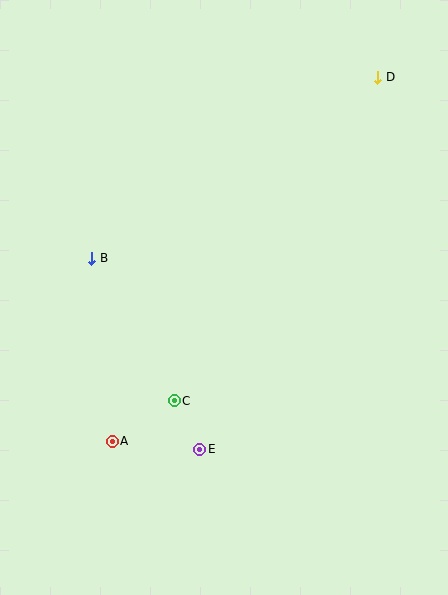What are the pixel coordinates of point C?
Point C is at (174, 401).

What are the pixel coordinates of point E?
Point E is at (200, 449).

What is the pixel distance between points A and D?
The distance between A and D is 450 pixels.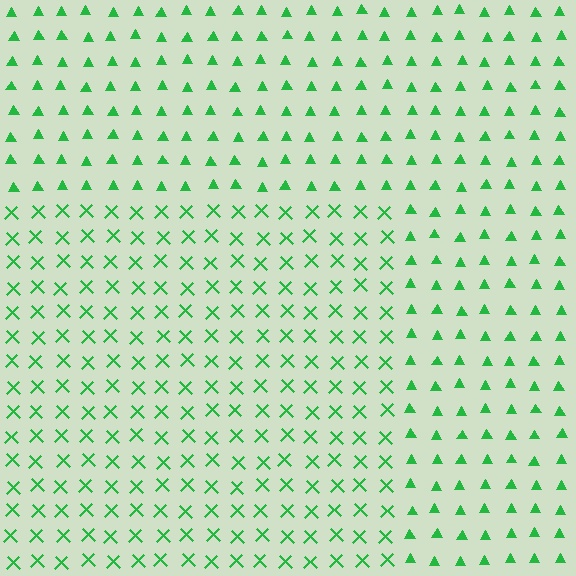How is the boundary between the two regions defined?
The boundary is defined by a change in element shape: X marks inside vs. triangles outside. All elements share the same color and spacing.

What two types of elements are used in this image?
The image uses X marks inside the rectangle region and triangles outside it.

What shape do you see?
I see a rectangle.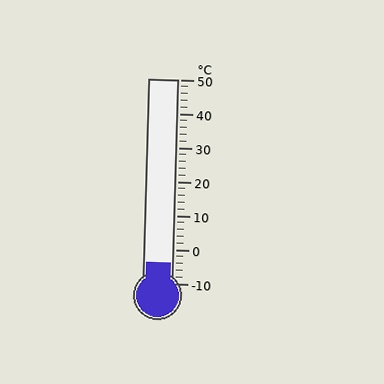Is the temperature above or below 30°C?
The temperature is below 30°C.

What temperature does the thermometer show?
The thermometer shows approximately -4°C.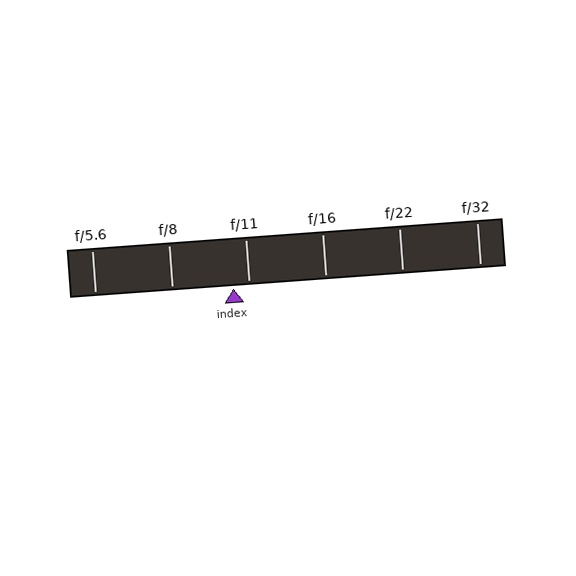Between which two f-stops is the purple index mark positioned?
The index mark is between f/8 and f/11.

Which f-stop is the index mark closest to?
The index mark is closest to f/11.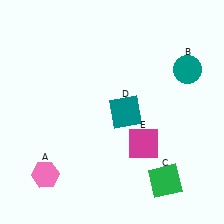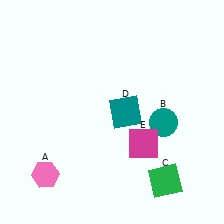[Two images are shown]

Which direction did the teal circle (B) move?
The teal circle (B) moved down.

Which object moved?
The teal circle (B) moved down.